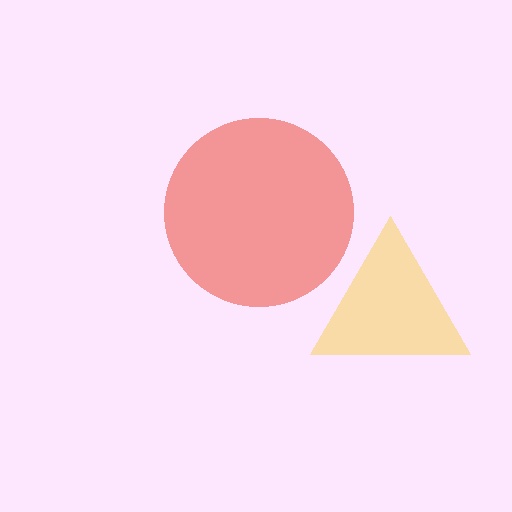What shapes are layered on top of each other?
The layered shapes are: a yellow triangle, a red circle.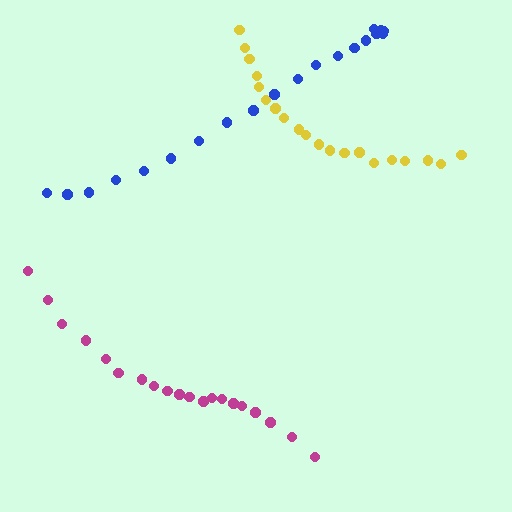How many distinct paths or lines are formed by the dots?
There are 3 distinct paths.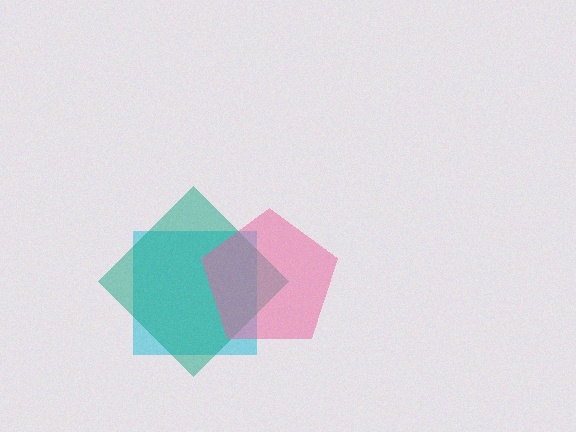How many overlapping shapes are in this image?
There are 3 overlapping shapes in the image.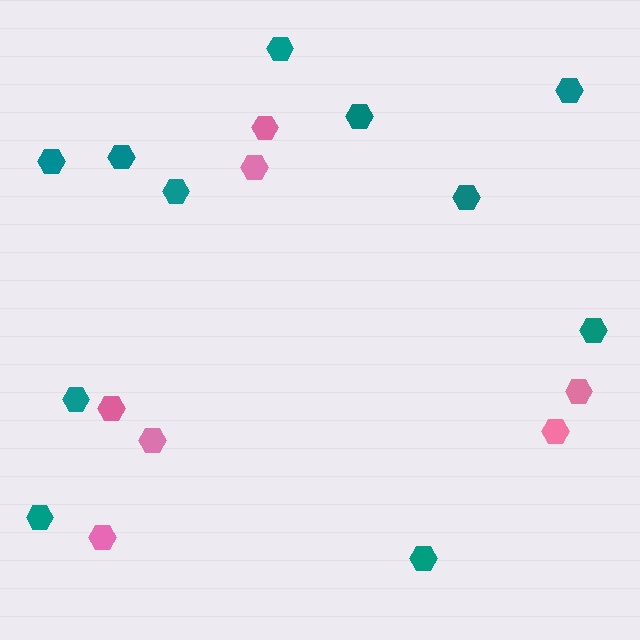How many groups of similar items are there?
There are 2 groups: one group of pink hexagons (7) and one group of teal hexagons (11).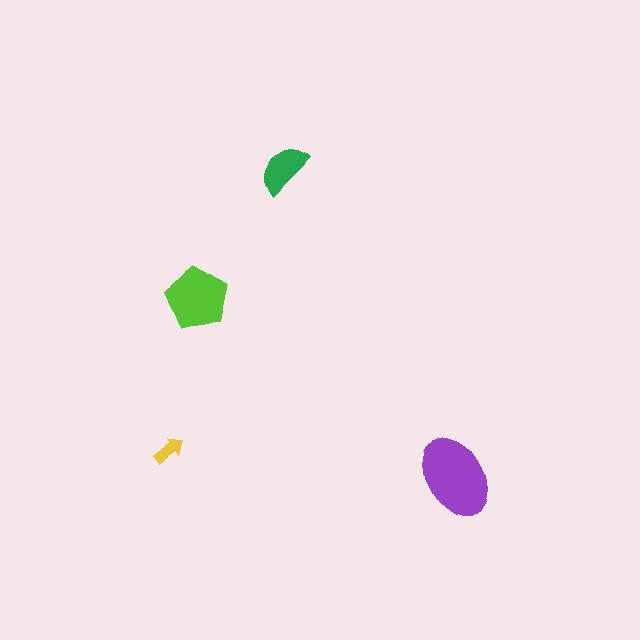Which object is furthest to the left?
The yellow arrow is leftmost.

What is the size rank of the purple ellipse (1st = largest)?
1st.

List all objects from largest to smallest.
The purple ellipse, the lime pentagon, the green semicircle, the yellow arrow.